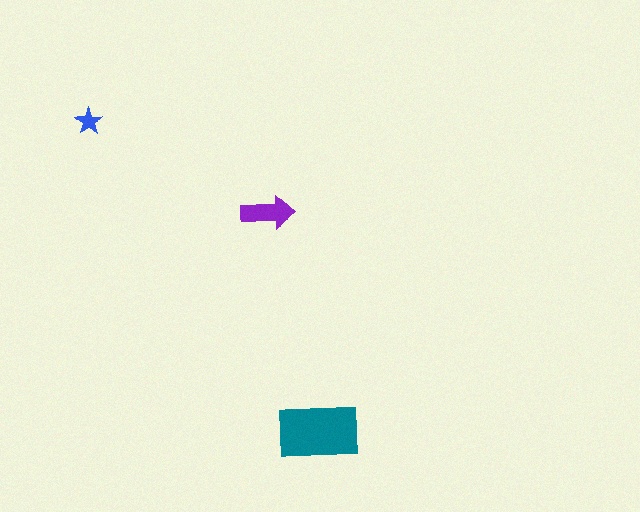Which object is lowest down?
The teal rectangle is bottommost.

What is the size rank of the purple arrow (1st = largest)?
2nd.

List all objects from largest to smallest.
The teal rectangle, the purple arrow, the blue star.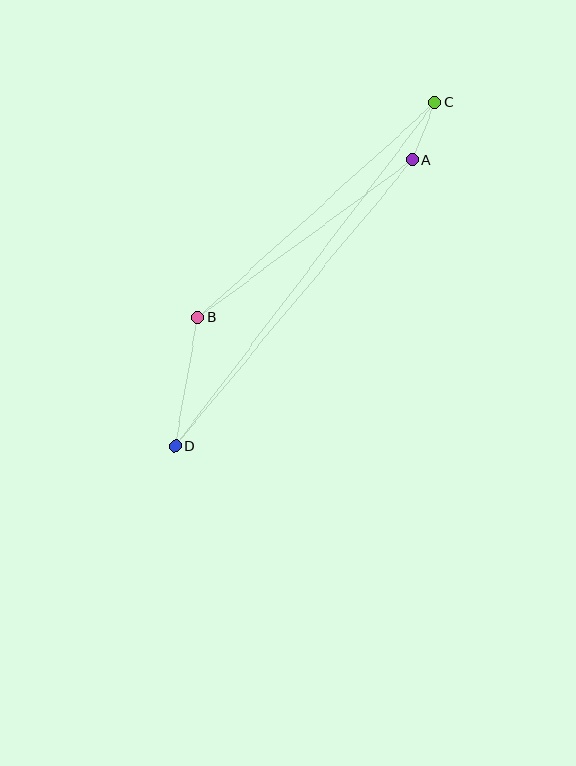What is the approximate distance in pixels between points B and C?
The distance between B and C is approximately 320 pixels.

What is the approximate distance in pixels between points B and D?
The distance between B and D is approximately 131 pixels.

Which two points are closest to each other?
Points A and C are closest to each other.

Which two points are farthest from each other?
Points C and D are farthest from each other.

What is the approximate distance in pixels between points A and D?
The distance between A and D is approximately 372 pixels.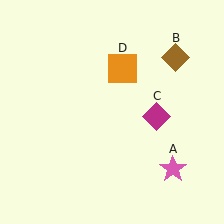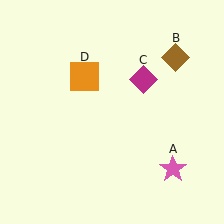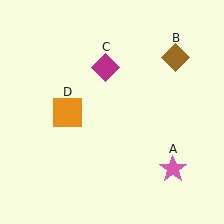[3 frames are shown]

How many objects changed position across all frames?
2 objects changed position: magenta diamond (object C), orange square (object D).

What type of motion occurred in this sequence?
The magenta diamond (object C), orange square (object D) rotated counterclockwise around the center of the scene.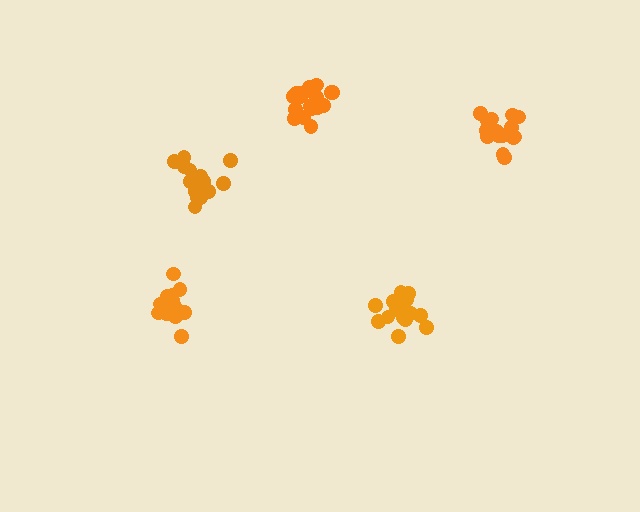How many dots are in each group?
Group 1: 14 dots, Group 2: 17 dots, Group 3: 15 dots, Group 4: 15 dots, Group 5: 18 dots (79 total).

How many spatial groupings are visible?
There are 5 spatial groupings.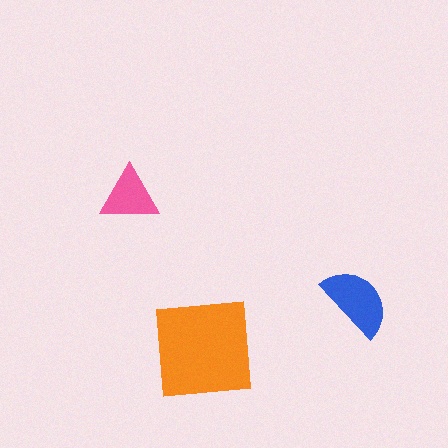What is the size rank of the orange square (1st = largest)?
1st.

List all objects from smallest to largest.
The pink triangle, the blue semicircle, the orange square.